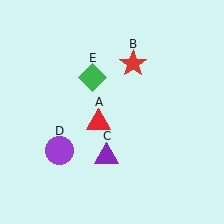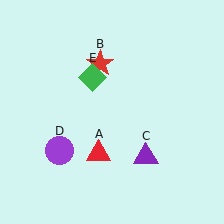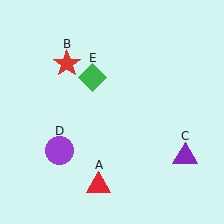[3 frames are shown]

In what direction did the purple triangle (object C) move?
The purple triangle (object C) moved right.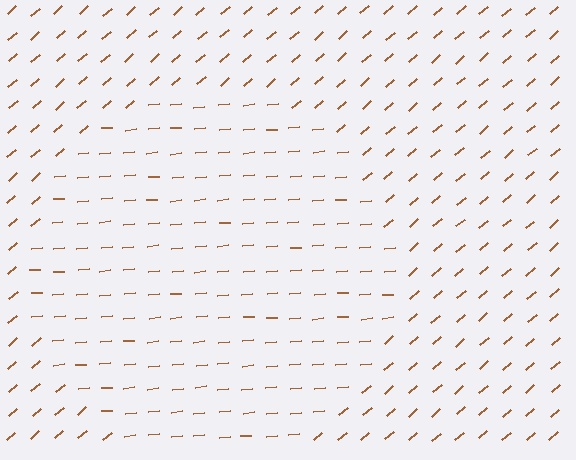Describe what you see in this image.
The image is filled with small brown line segments. A circle region in the image has lines oriented differently from the surrounding lines, creating a visible texture boundary.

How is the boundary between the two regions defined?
The boundary is defined purely by a change in line orientation (approximately 36 degrees difference). All lines are the same color and thickness.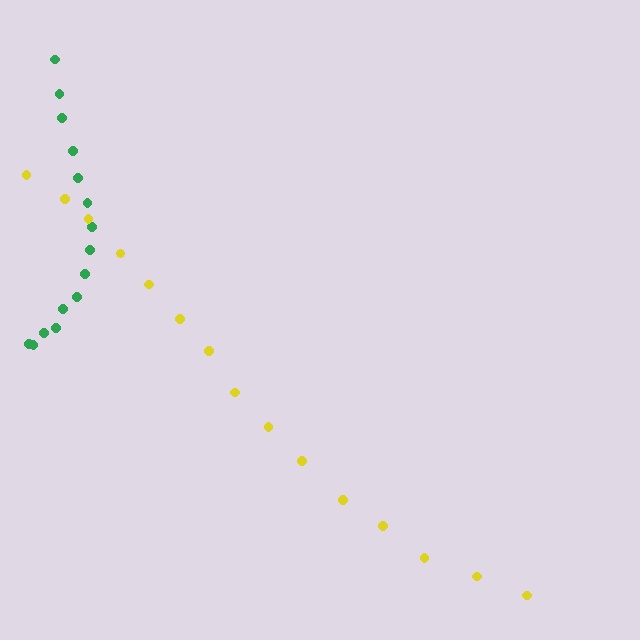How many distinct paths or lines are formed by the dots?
There are 2 distinct paths.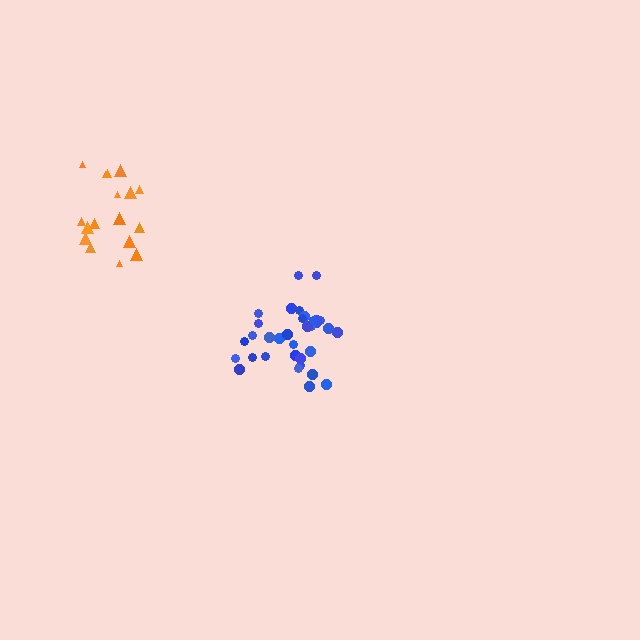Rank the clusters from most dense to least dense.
blue, orange.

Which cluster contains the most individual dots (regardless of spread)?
Blue (34).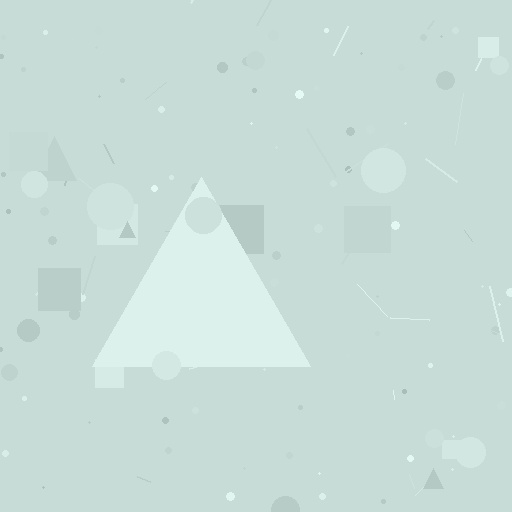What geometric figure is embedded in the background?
A triangle is embedded in the background.